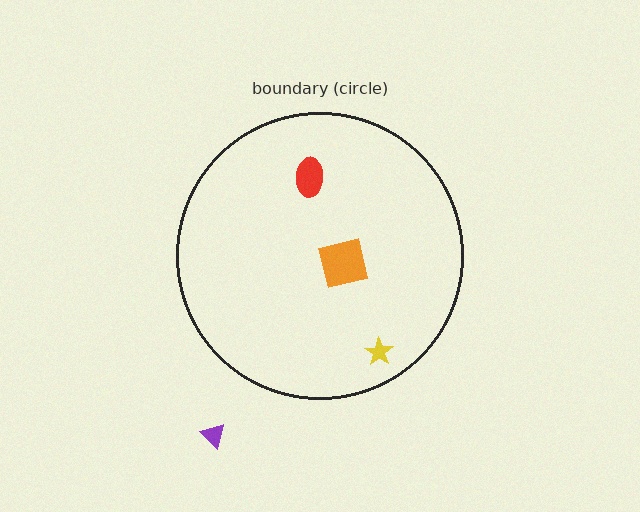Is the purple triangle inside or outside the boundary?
Outside.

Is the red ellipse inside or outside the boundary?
Inside.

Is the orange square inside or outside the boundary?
Inside.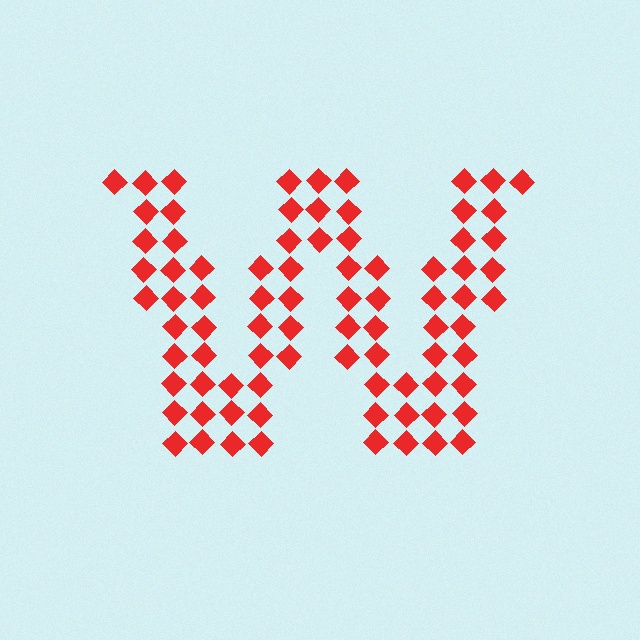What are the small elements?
The small elements are diamonds.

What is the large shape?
The large shape is the letter W.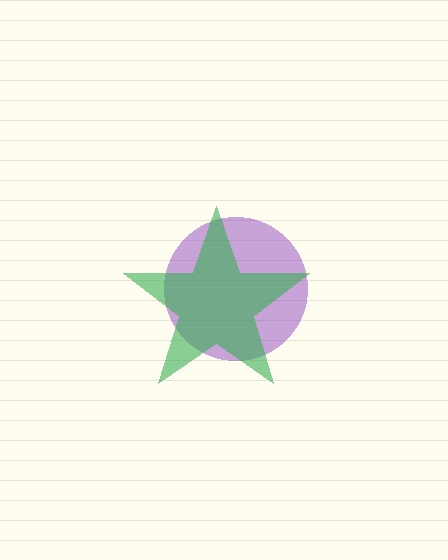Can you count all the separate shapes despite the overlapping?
Yes, there are 2 separate shapes.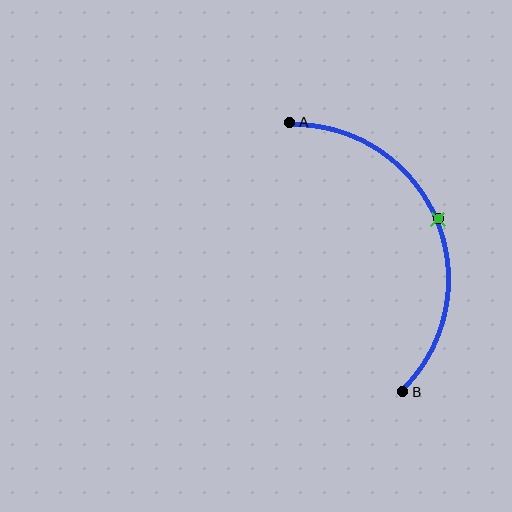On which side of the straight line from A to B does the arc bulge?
The arc bulges to the right of the straight line connecting A and B.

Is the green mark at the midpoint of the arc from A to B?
Yes. The green mark lies on the arc at equal arc-length from both A and B — it is the arc midpoint.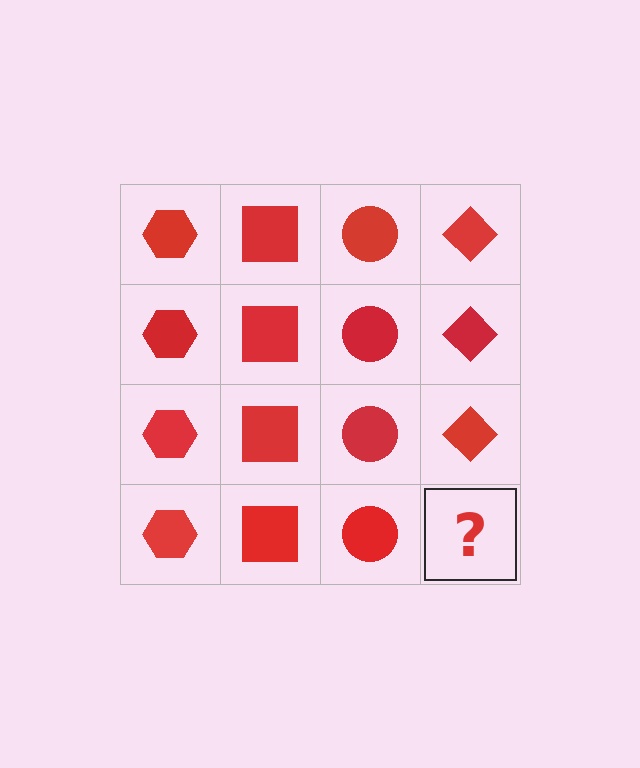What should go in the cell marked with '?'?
The missing cell should contain a red diamond.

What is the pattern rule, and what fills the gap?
The rule is that each column has a consistent shape. The gap should be filled with a red diamond.